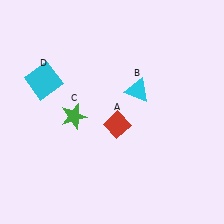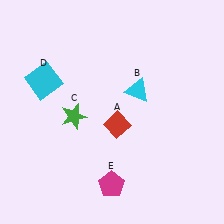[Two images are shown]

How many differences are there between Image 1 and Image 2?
There is 1 difference between the two images.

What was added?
A magenta pentagon (E) was added in Image 2.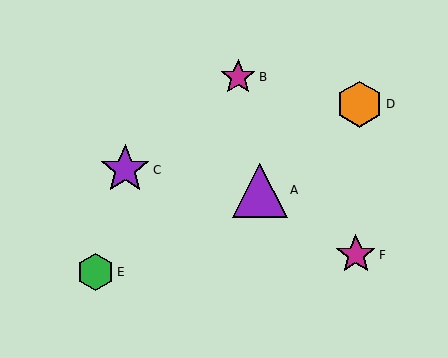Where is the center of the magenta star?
The center of the magenta star is at (356, 255).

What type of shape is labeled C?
Shape C is a purple star.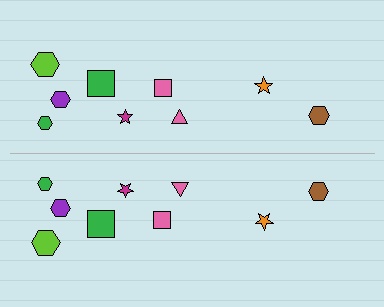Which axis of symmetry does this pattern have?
The pattern has a horizontal axis of symmetry running through the center of the image.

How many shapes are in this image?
There are 18 shapes in this image.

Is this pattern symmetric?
Yes, this pattern has bilateral (reflection) symmetry.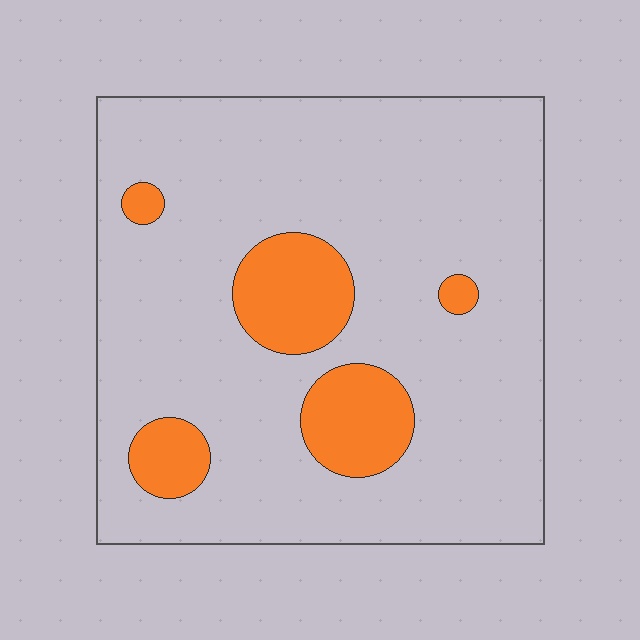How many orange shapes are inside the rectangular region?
5.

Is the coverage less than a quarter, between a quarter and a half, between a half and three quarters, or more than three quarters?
Less than a quarter.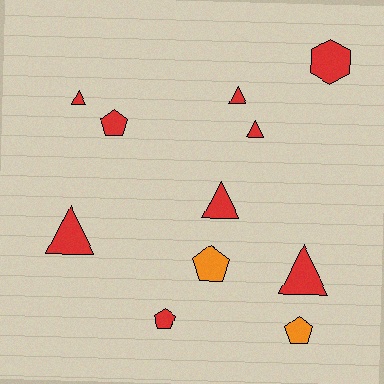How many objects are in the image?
There are 11 objects.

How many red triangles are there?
There are 6 red triangles.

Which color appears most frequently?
Red, with 9 objects.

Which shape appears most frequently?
Triangle, with 6 objects.